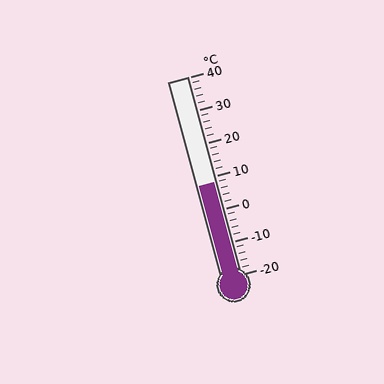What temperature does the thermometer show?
The thermometer shows approximately 8°C.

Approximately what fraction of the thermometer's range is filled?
The thermometer is filled to approximately 45% of its range.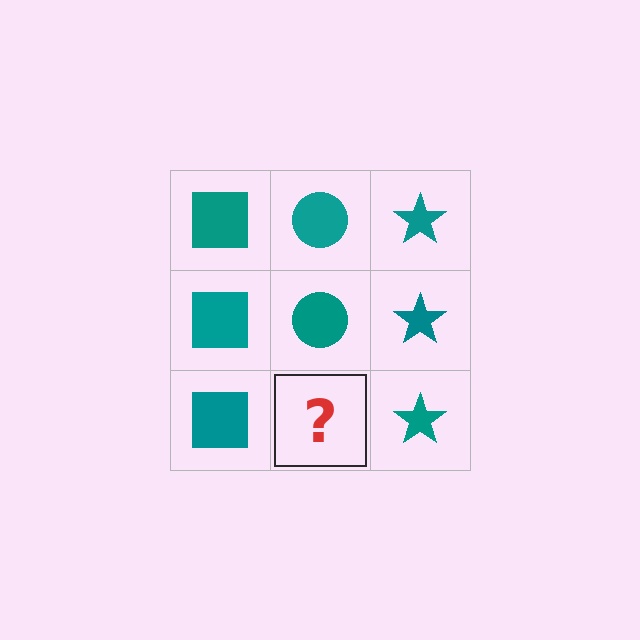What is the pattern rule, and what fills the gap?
The rule is that each column has a consistent shape. The gap should be filled with a teal circle.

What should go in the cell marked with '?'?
The missing cell should contain a teal circle.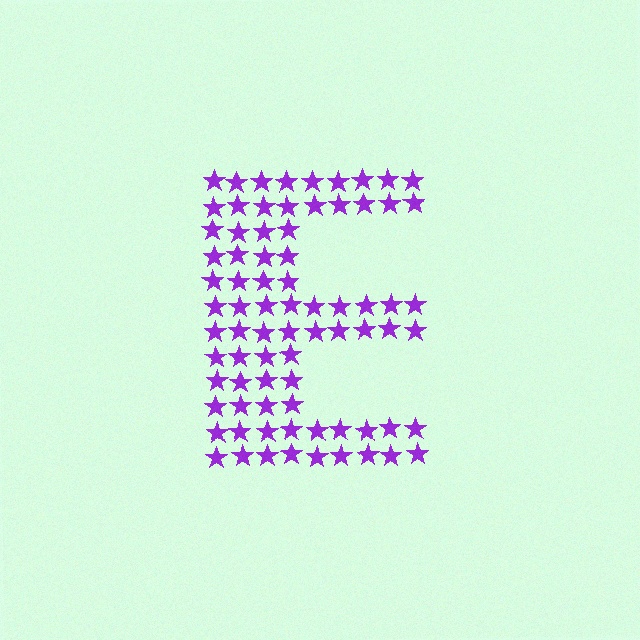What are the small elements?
The small elements are stars.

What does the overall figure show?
The overall figure shows the letter E.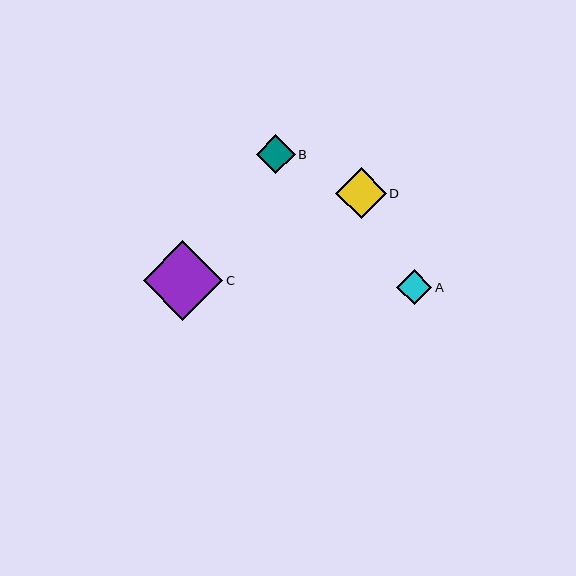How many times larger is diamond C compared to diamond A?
Diamond C is approximately 2.3 times the size of diamond A.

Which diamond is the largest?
Diamond C is the largest with a size of approximately 80 pixels.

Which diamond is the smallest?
Diamond A is the smallest with a size of approximately 35 pixels.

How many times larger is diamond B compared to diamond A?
Diamond B is approximately 1.1 times the size of diamond A.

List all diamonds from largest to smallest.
From largest to smallest: C, D, B, A.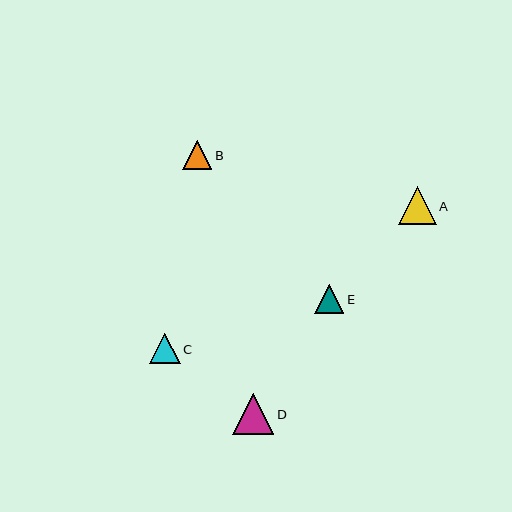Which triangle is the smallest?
Triangle B is the smallest with a size of approximately 29 pixels.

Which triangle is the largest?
Triangle D is the largest with a size of approximately 41 pixels.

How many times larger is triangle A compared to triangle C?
Triangle A is approximately 1.2 times the size of triangle C.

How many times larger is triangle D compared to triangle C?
Triangle D is approximately 1.4 times the size of triangle C.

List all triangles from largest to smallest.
From largest to smallest: D, A, C, E, B.